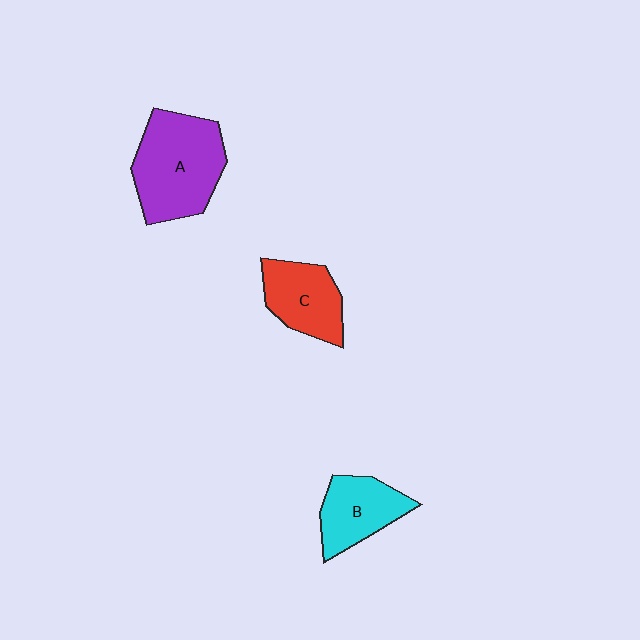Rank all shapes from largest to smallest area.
From largest to smallest: A (purple), C (red), B (cyan).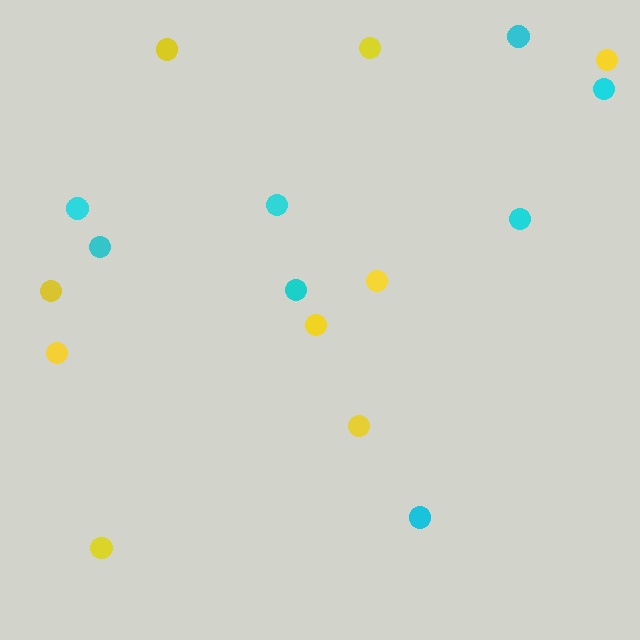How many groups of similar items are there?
There are 2 groups: one group of yellow circles (9) and one group of cyan circles (8).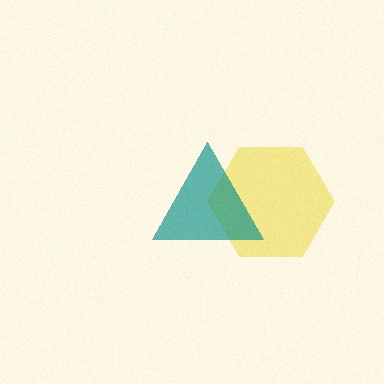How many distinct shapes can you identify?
There are 2 distinct shapes: a yellow hexagon, a teal triangle.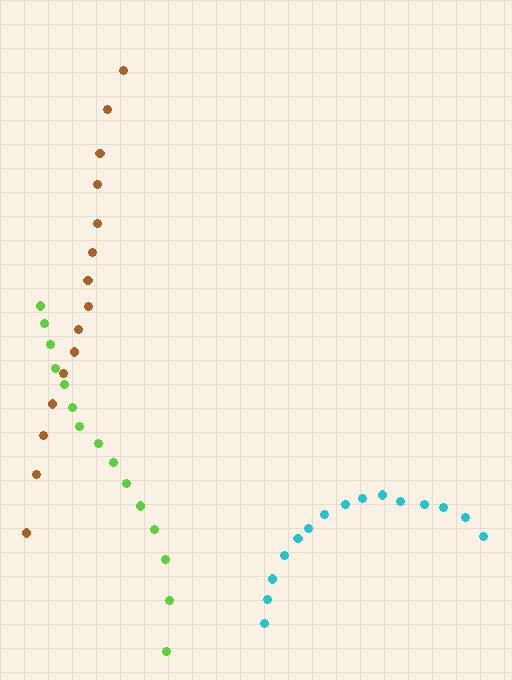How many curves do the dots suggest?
There are 3 distinct paths.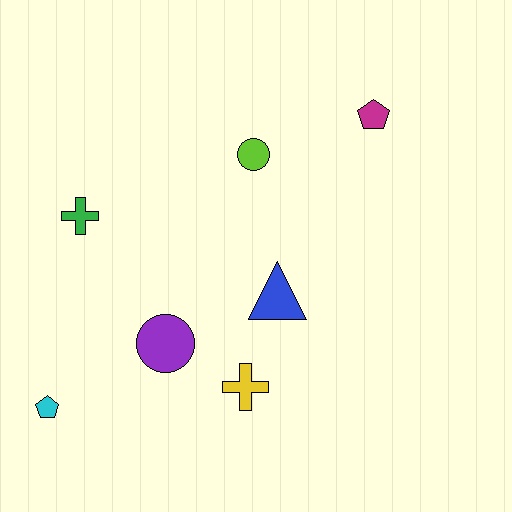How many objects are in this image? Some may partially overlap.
There are 7 objects.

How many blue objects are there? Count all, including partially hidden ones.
There is 1 blue object.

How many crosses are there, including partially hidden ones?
There are 2 crosses.